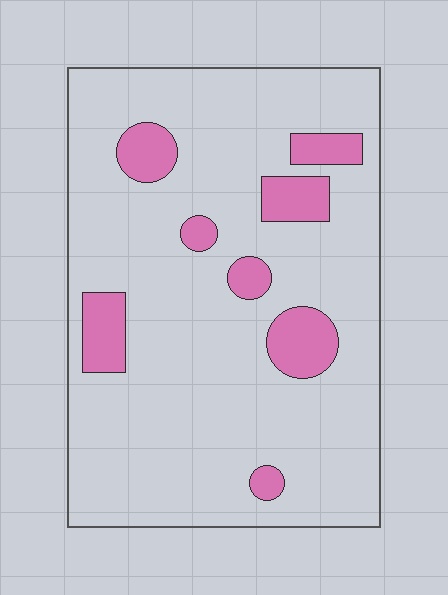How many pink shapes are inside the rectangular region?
8.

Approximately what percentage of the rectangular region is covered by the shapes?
Approximately 15%.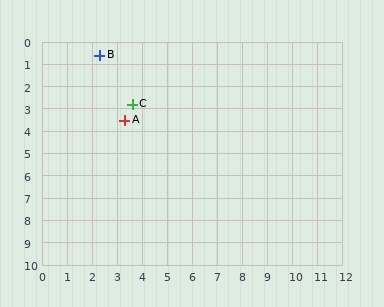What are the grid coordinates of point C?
Point C is at approximately (3.6, 2.8).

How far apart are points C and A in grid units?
Points C and A are about 0.8 grid units apart.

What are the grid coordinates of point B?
Point B is at approximately (2.3, 0.6).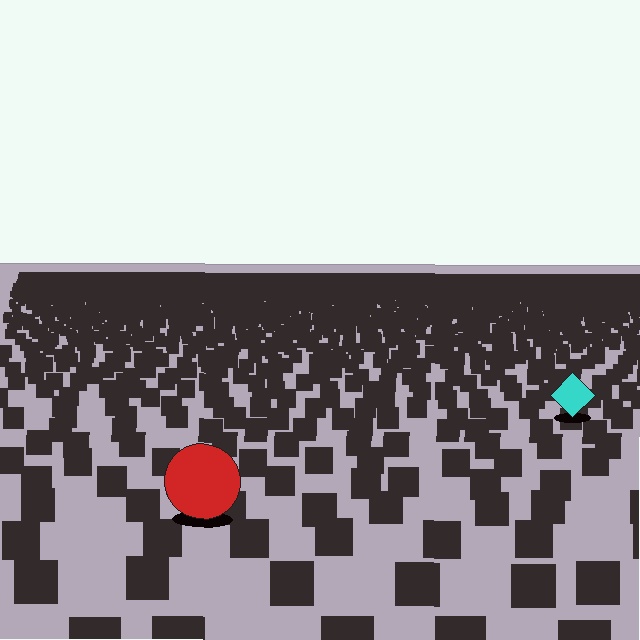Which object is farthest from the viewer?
The cyan diamond is farthest from the viewer. It appears smaller and the ground texture around it is denser.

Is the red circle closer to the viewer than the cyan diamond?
Yes. The red circle is closer — you can tell from the texture gradient: the ground texture is coarser near it.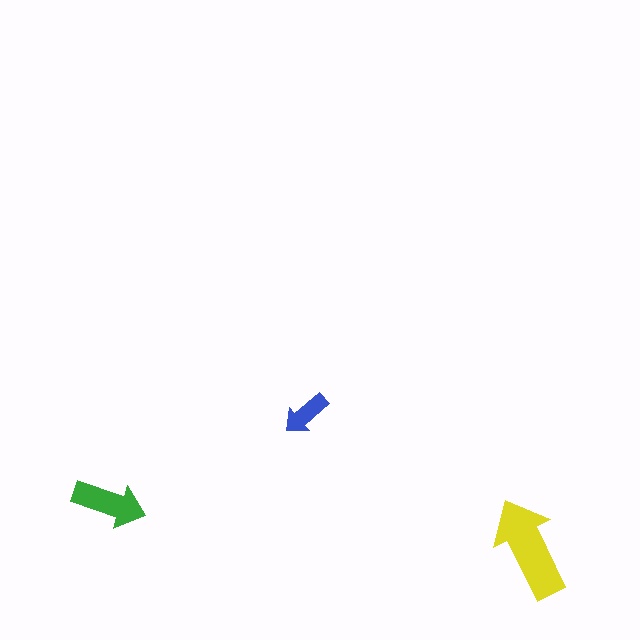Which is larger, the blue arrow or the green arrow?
The green one.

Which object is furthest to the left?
The green arrow is leftmost.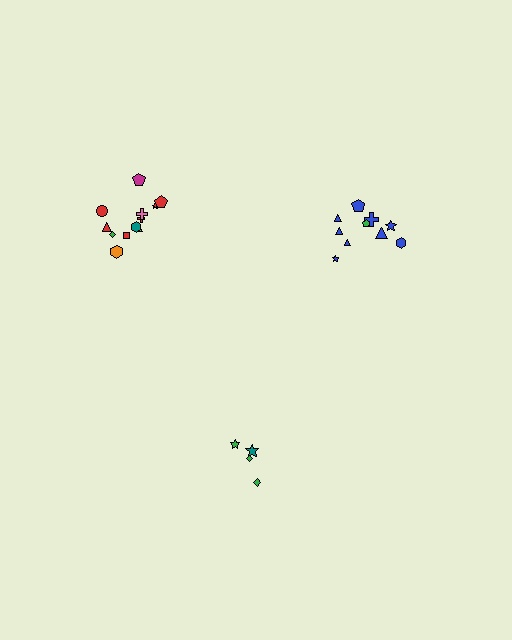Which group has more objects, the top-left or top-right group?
The top-left group.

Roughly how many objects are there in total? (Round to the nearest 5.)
Roughly 25 objects in total.